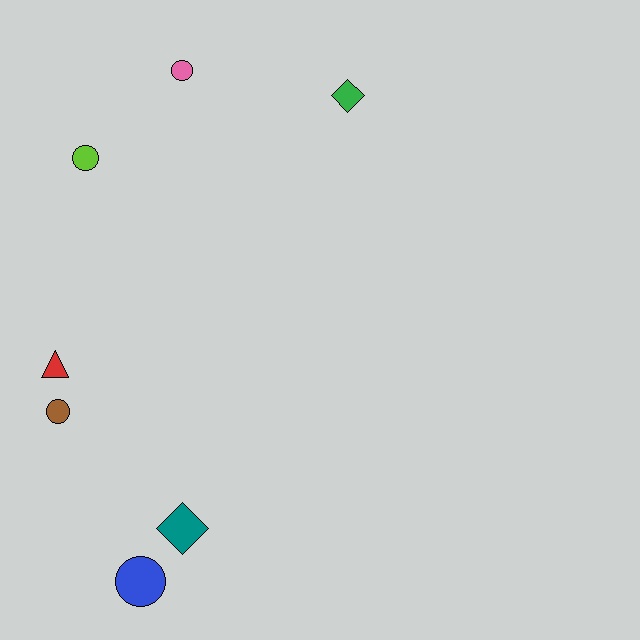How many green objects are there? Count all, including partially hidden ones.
There is 1 green object.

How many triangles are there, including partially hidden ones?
There is 1 triangle.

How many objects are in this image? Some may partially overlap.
There are 7 objects.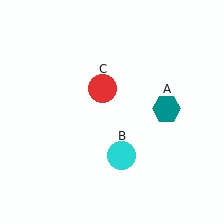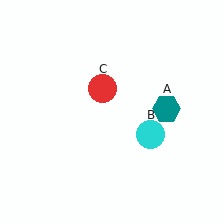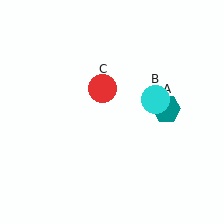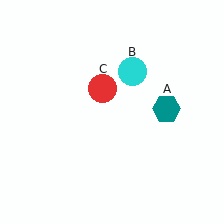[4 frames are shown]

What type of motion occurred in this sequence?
The cyan circle (object B) rotated counterclockwise around the center of the scene.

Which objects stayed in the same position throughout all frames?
Teal hexagon (object A) and red circle (object C) remained stationary.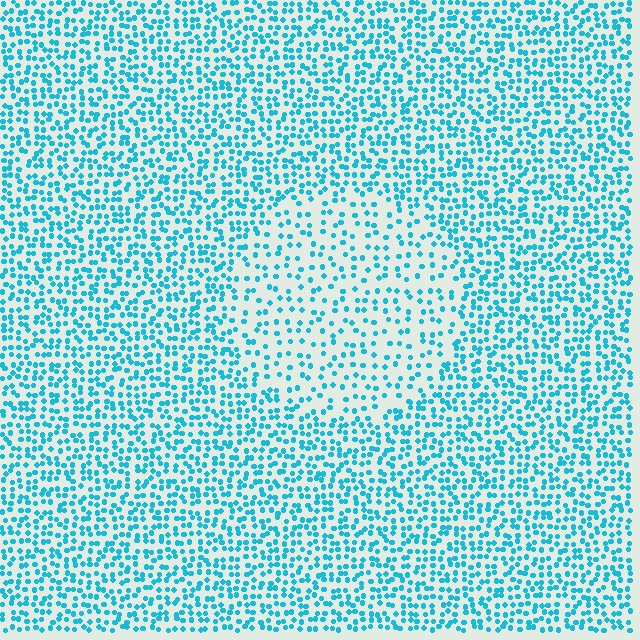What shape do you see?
I see a circle.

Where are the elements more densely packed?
The elements are more densely packed outside the circle boundary.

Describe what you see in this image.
The image contains small cyan elements arranged at two different densities. A circle-shaped region is visible where the elements are less densely packed than the surrounding area.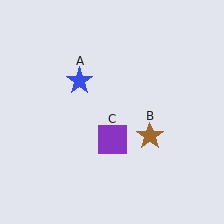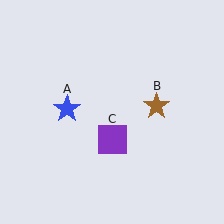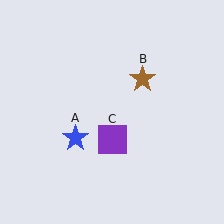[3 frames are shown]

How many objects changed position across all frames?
2 objects changed position: blue star (object A), brown star (object B).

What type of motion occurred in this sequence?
The blue star (object A), brown star (object B) rotated counterclockwise around the center of the scene.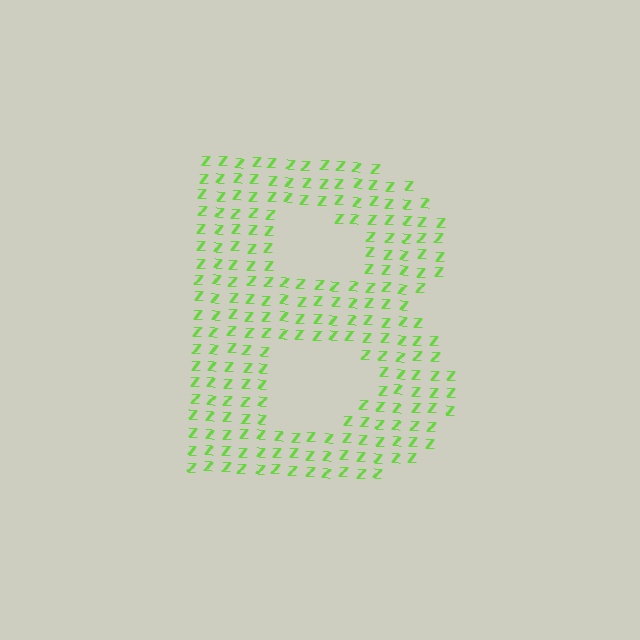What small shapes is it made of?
It is made of small letter Z's.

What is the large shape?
The large shape is the letter B.